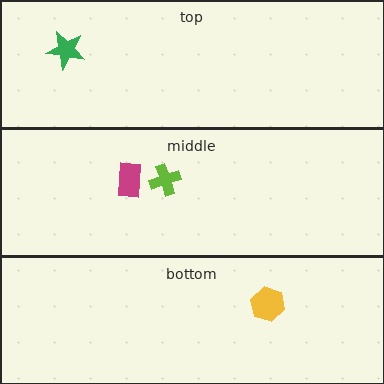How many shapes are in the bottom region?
1.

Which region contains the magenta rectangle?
The middle region.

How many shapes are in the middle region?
2.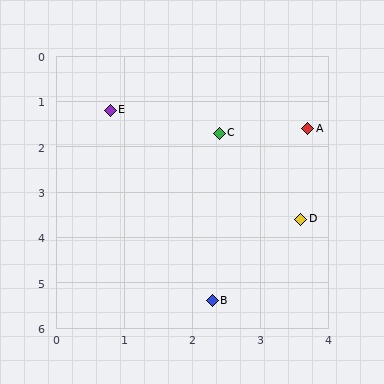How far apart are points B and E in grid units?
Points B and E are about 4.5 grid units apart.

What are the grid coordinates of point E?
Point E is at approximately (0.8, 1.2).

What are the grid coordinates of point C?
Point C is at approximately (2.4, 1.7).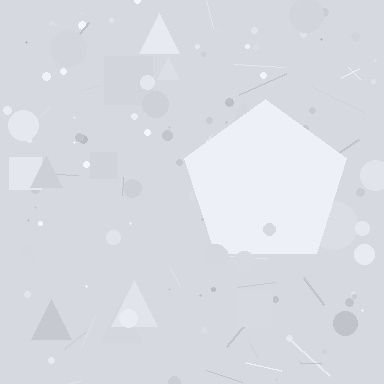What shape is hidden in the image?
A pentagon is hidden in the image.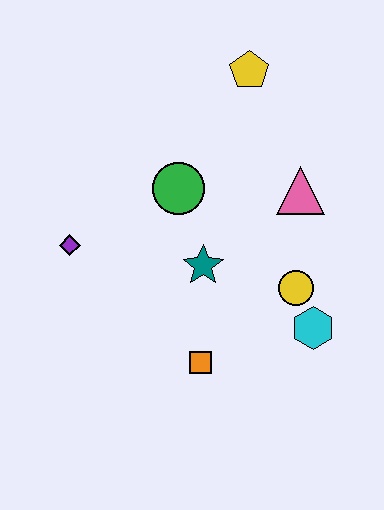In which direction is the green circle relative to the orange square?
The green circle is above the orange square.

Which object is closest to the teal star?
The green circle is closest to the teal star.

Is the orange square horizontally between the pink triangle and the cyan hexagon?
No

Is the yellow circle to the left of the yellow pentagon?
No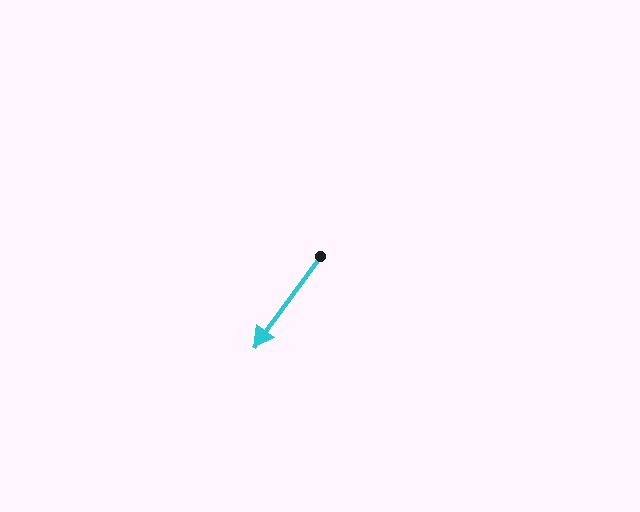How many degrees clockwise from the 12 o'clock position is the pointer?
Approximately 216 degrees.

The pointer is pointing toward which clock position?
Roughly 7 o'clock.